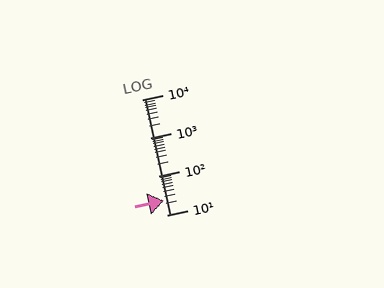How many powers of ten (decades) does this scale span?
The scale spans 3 decades, from 10 to 10000.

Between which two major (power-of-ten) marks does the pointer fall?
The pointer is between 10 and 100.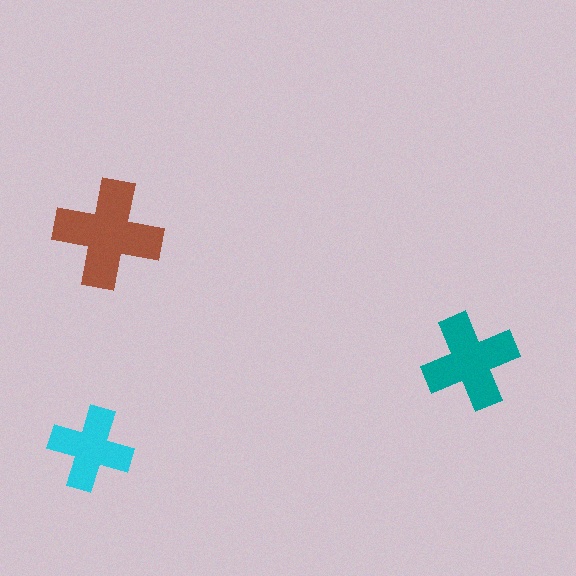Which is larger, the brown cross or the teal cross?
The brown one.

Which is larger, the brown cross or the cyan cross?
The brown one.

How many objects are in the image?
There are 3 objects in the image.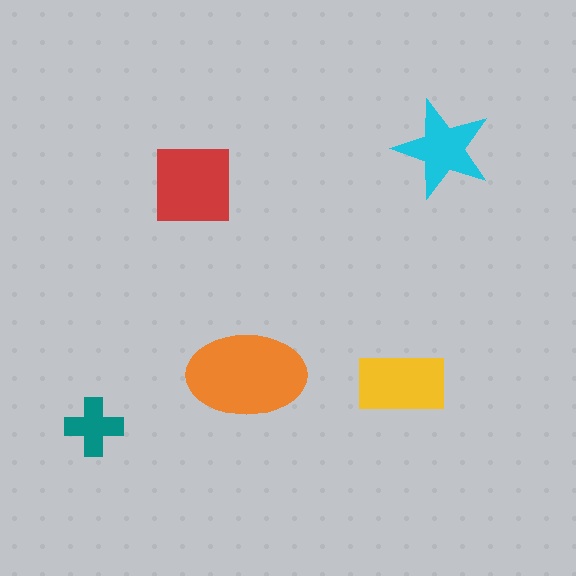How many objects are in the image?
There are 5 objects in the image.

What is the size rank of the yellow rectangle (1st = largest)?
3rd.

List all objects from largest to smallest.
The orange ellipse, the red square, the yellow rectangle, the cyan star, the teal cross.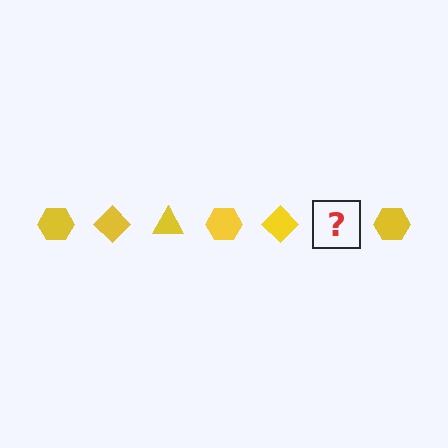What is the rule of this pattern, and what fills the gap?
The rule is that the pattern cycles through hexagon, diamond, triangle shapes in yellow. The gap should be filled with a yellow triangle.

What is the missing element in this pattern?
The missing element is a yellow triangle.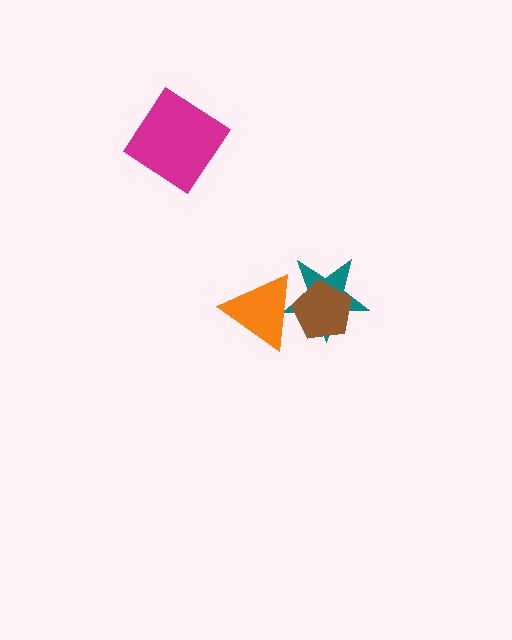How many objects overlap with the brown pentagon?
2 objects overlap with the brown pentagon.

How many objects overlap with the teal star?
2 objects overlap with the teal star.